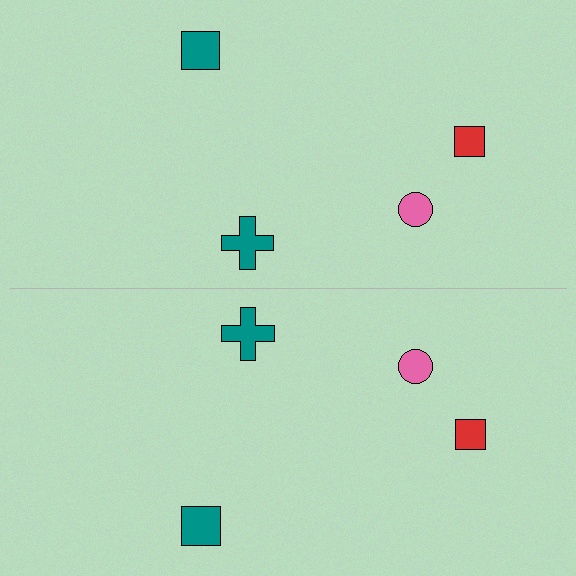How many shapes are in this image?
There are 8 shapes in this image.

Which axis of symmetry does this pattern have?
The pattern has a horizontal axis of symmetry running through the center of the image.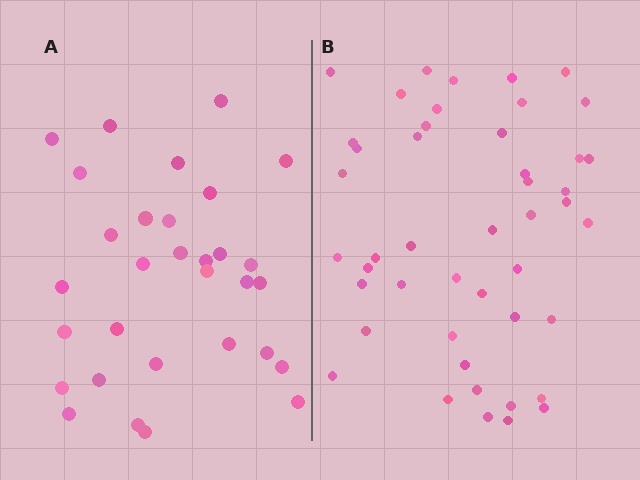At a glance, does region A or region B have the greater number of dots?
Region B (the right region) has more dots.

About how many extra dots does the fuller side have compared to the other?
Region B has approximately 15 more dots than region A.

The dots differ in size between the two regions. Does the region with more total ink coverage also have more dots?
No. Region A has more total ink coverage because its dots are larger, but region B actually contains more individual dots. Total area can be misleading — the number of items is what matters here.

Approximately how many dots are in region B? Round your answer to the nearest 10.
About 50 dots. (The exact count is 46, which rounds to 50.)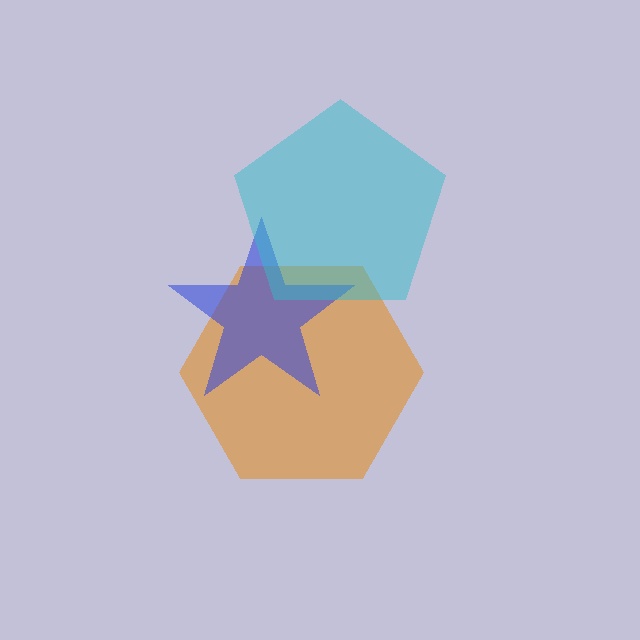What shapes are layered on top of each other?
The layered shapes are: an orange hexagon, a blue star, a cyan pentagon.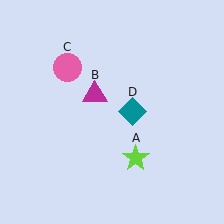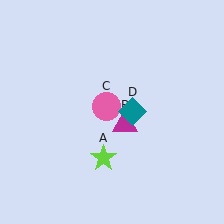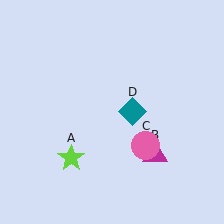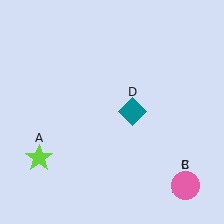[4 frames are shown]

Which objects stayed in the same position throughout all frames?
Teal diamond (object D) remained stationary.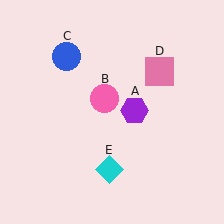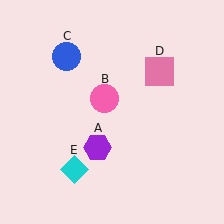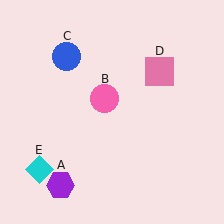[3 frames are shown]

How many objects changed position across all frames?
2 objects changed position: purple hexagon (object A), cyan diamond (object E).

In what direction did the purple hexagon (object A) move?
The purple hexagon (object A) moved down and to the left.